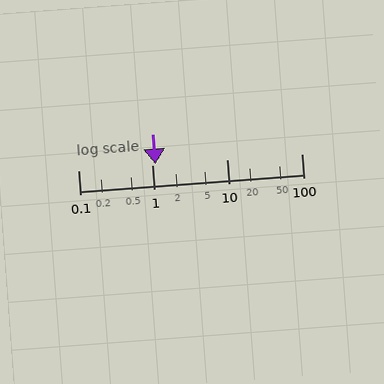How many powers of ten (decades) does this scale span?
The scale spans 3 decades, from 0.1 to 100.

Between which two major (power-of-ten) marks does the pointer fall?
The pointer is between 1 and 10.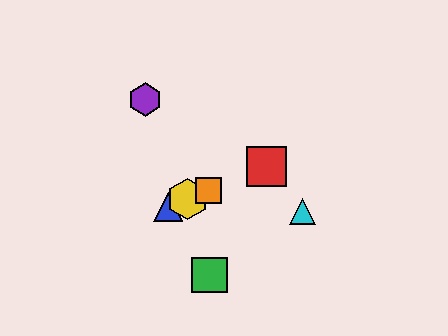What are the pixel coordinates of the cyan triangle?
The cyan triangle is at (303, 211).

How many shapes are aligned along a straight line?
4 shapes (the red square, the blue triangle, the yellow hexagon, the orange square) are aligned along a straight line.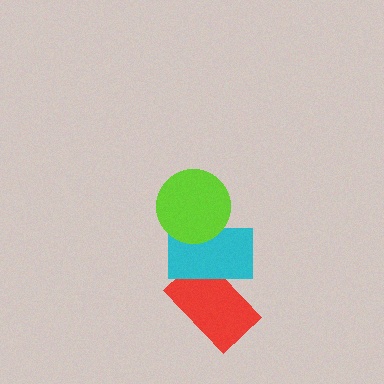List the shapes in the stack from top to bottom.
From top to bottom: the lime circle, the cyan rectangle, the red rectangle.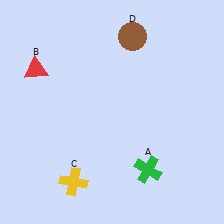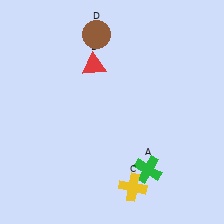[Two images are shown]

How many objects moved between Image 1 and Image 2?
3 objects moved between the two images.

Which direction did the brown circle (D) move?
The brown circle (D) moved left.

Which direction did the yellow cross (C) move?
The yellow cross (C) moved right.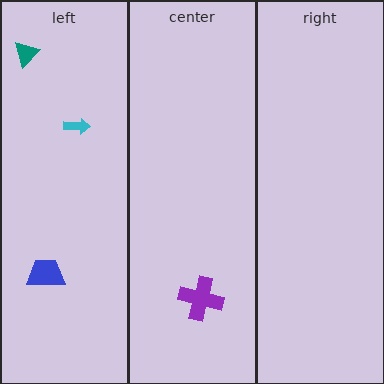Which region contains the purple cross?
The center region.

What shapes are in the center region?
The purple cross.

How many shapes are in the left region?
3.